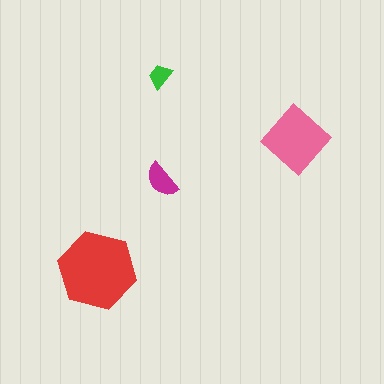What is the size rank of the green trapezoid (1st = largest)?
4th.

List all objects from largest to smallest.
The red hexagon, the pink diamond, the magenta semicircle, the green trapezoid.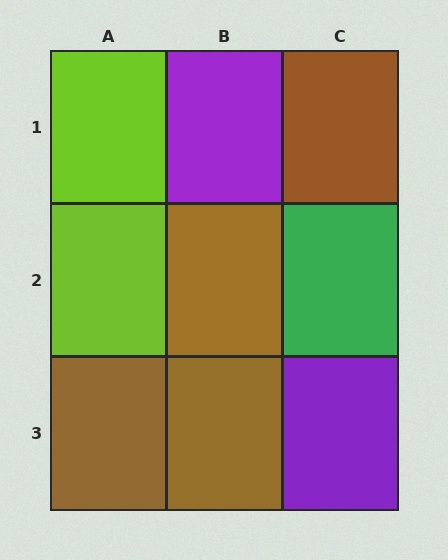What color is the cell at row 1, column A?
Lime.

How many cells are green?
1 cell is green.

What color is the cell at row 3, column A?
Brown.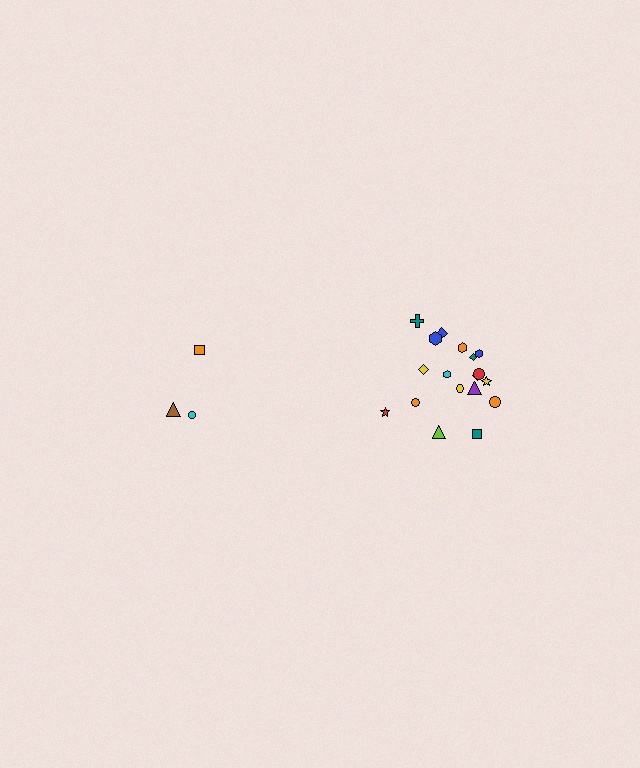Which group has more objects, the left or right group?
The right group.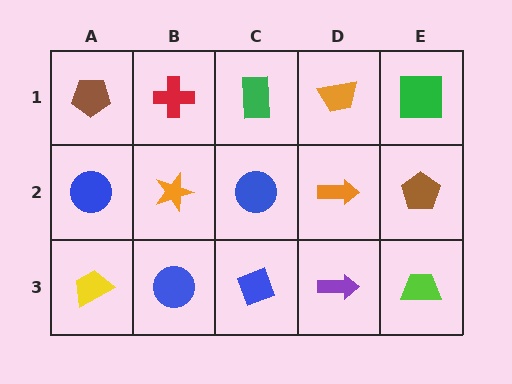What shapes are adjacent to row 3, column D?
An orange arrow (row 2, column D), a blue diamond (row 3, column C), a lime trapezoid (row 3, column E).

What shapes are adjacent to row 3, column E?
A brown pentagon (row 2, column E), a purple arrow (row 3, column D).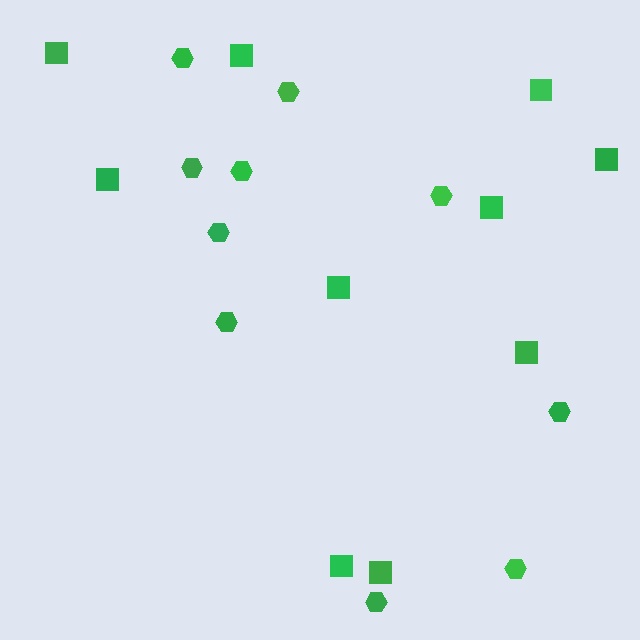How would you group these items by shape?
There are 2 groups: one group of squares (10) and one group of hexagons (10).